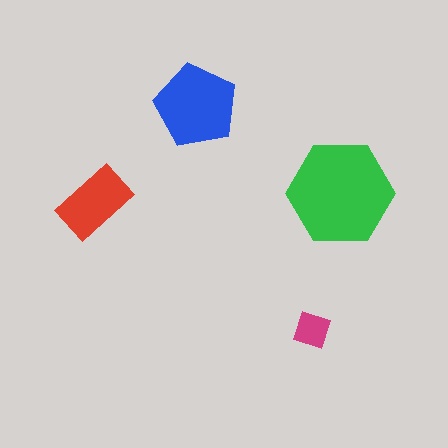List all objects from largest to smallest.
The green hexagon, the blue pentagon, the red rectangle, the magenta diamond.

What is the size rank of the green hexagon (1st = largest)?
1st.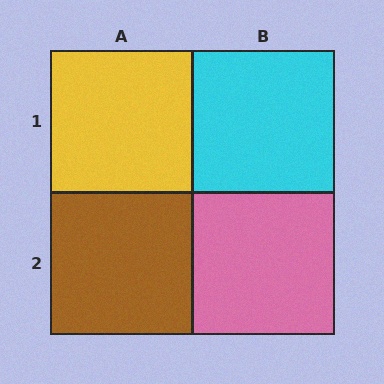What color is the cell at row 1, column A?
Yellow.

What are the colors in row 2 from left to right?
Brown, pink.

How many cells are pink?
1 cell is pink.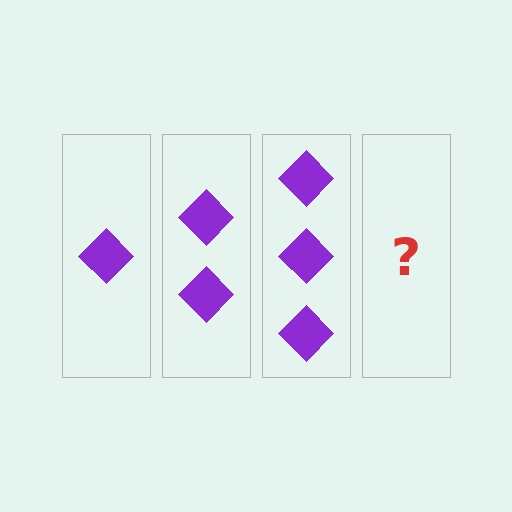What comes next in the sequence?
The next element should be 4 diamonds.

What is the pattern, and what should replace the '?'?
The pattern is that each step adds one more diamond. The '?' should be 4 diamonds.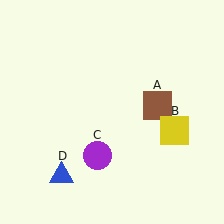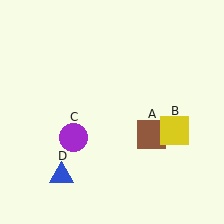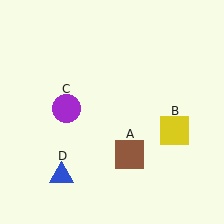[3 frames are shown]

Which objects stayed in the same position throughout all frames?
Yellow square (object B) and blue triangle (object D) remained stationary.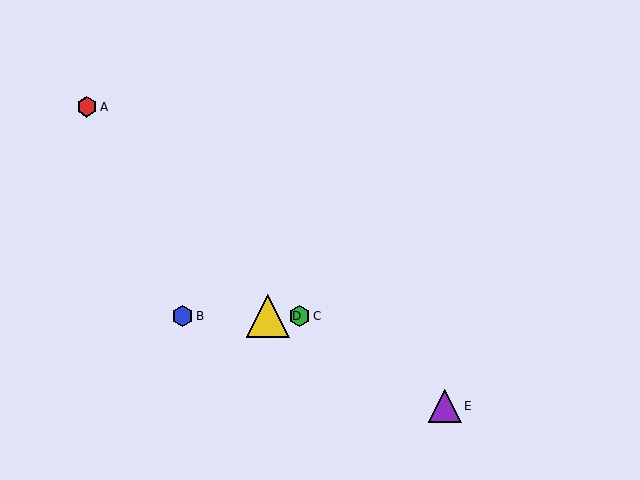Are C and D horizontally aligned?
Yes, both are at y≈316.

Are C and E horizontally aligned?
No, C is at y≈316 and E is at y≈406.